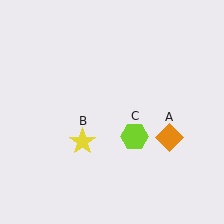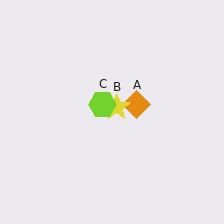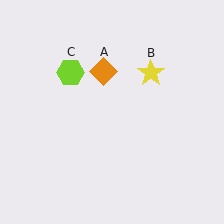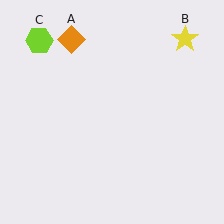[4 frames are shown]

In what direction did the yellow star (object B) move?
The yellow star (object B) moved up and to the right.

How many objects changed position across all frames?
3 objects changed position: orange diamond (object A), yellow star (object B), lime hexagon (object C).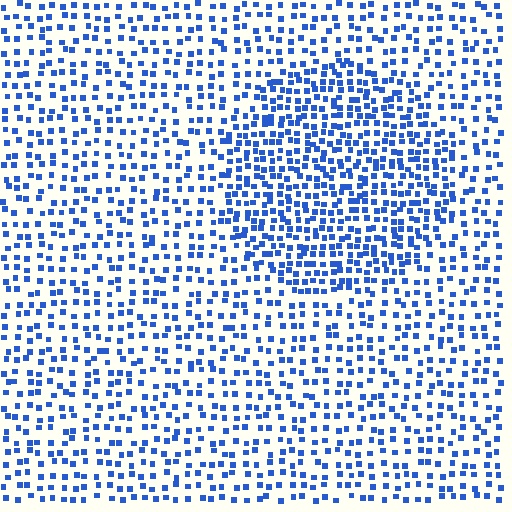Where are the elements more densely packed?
The elements are more densely packed inside the circle boundary.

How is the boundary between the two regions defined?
The boundary is defined by a change in element density (approximately 1.8x ratio). All elements are the same color, size, and shape.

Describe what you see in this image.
The image contains small blue elements arranged at two different densities. A circle-shaped region is visible where the elements are more densely packed than the surrounding area.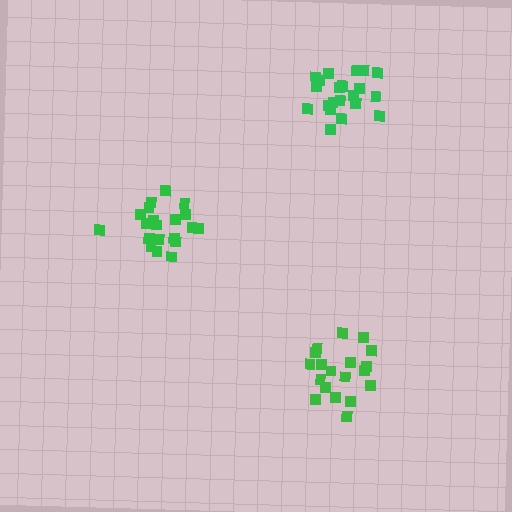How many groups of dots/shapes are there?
There are 3 groups.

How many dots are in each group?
Group 1: 21 dots, Group 2: 19 dots, Group 3: 20 dots (60 total).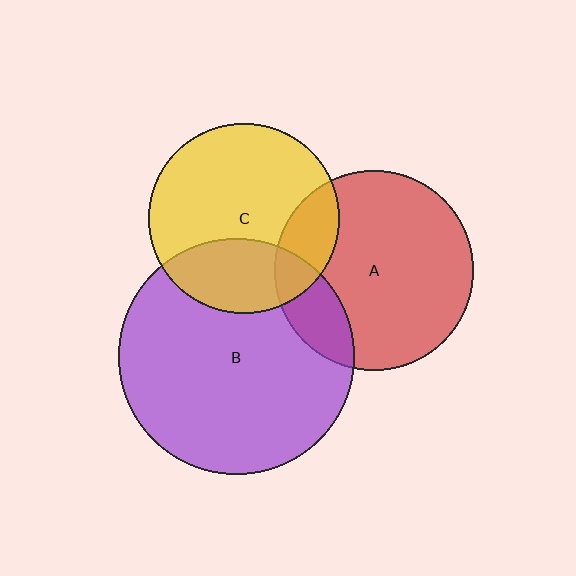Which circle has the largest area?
Circle B (purple).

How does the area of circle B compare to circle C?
Approximately 1.5 times.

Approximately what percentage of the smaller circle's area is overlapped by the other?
Approximately 30%.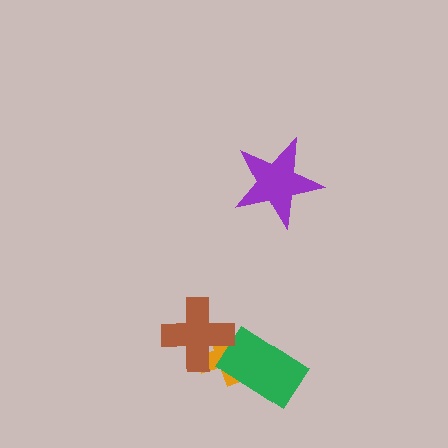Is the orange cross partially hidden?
Yes, it is partially covered by another shape.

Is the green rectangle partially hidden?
No, no other shape covers it.